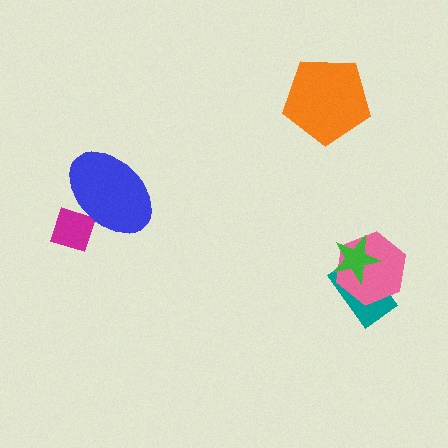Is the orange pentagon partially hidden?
No, no other shape covers it.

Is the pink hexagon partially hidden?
Yes, it is partially covered by another shape.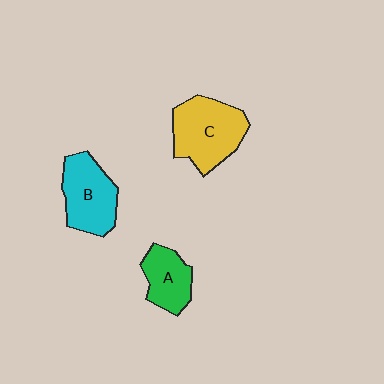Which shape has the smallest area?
Shape A (green).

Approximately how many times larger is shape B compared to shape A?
Approximately 1.4 times.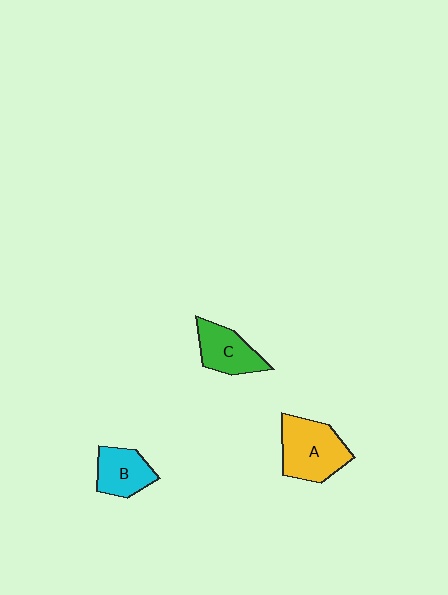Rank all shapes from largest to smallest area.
From largest to smallest: A (yellow), C (green), B (cyan).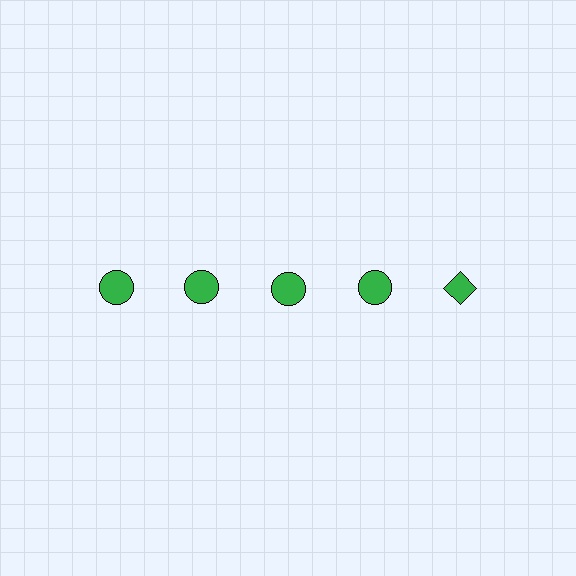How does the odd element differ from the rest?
It has a different shape: diamond instead of circle.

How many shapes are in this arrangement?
There are 5 shapes arranged in a grid pattern.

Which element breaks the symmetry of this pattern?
The green diamond in the top row, rightmost column breaks the symmetry. All other shapes are green circles.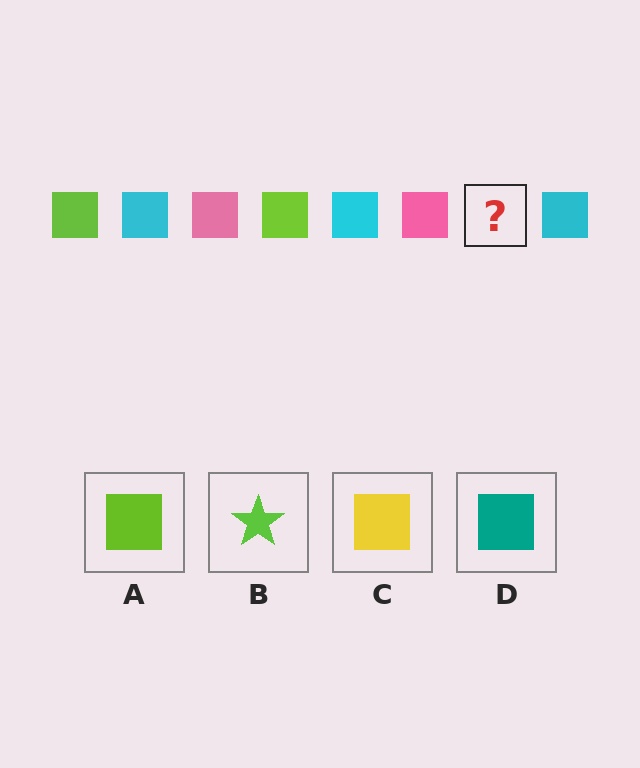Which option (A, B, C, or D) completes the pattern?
A.